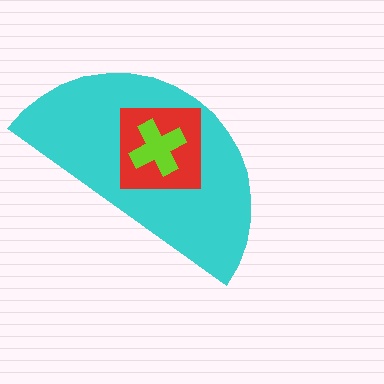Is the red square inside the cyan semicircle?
Yes.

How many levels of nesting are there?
3.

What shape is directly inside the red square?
The lime cross.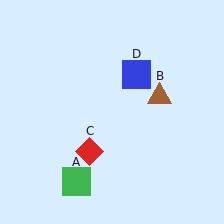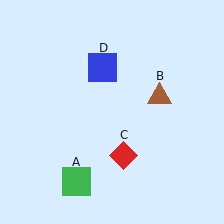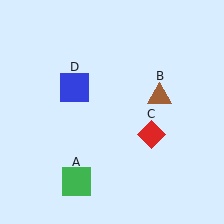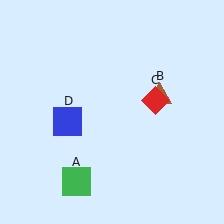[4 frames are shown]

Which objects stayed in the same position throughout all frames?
Green square (object A) and brown triangle (object B) remained stationary.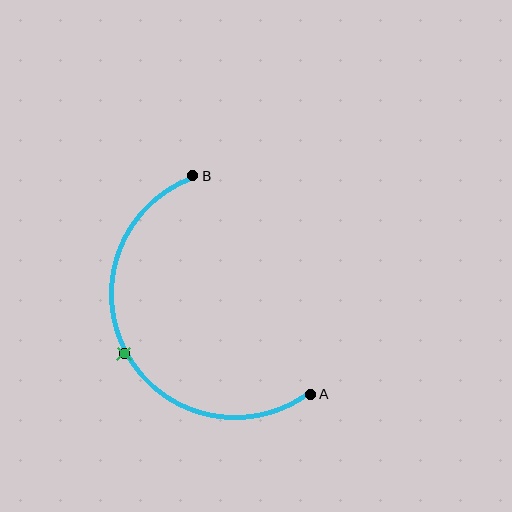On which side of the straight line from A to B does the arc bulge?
The arc bulges to the left of the straight line connecting A and B.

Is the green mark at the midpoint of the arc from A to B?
Yes. The green mark lies on the arc at equal arc-length from both A and B — it is the arc midpoint.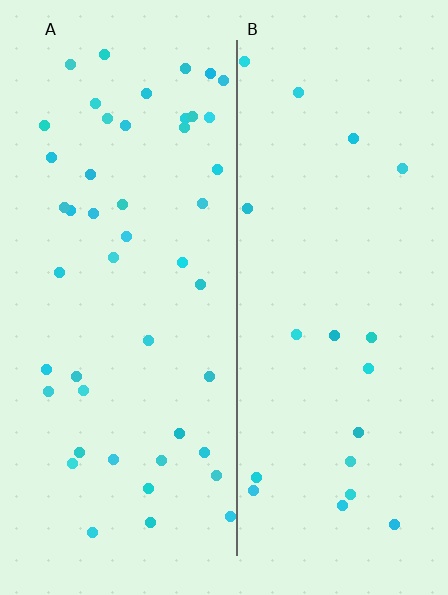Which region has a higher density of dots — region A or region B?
A (the left).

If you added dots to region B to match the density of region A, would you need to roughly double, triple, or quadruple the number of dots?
Approximately double.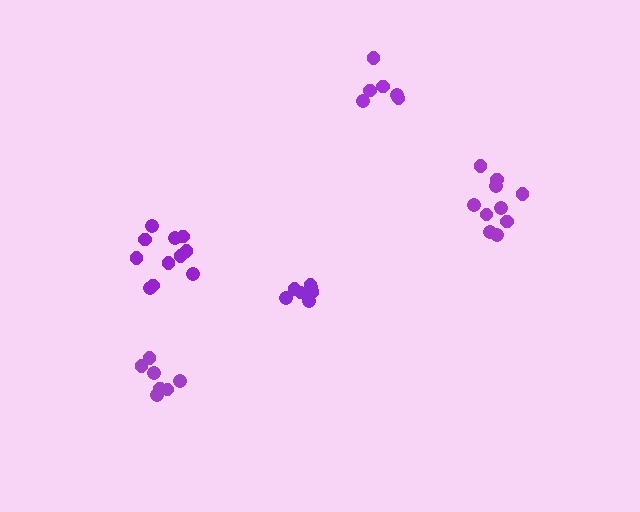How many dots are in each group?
Group 1: 6 dots, Group 2: 7 dots, Group 3: 10 dots, Group 4: 11 dots, Group 5: 7 dots (41 total).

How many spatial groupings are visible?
There are 5 spatial groupings.